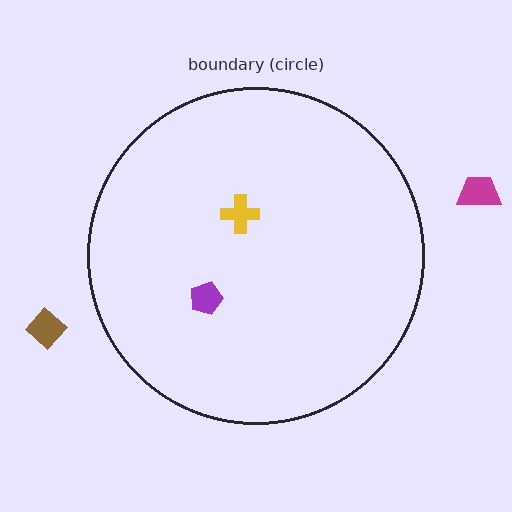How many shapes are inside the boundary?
2 inside, 2 outside.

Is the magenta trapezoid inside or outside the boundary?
Outside.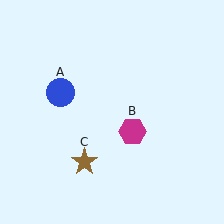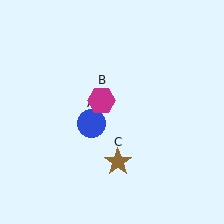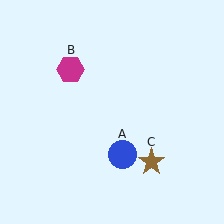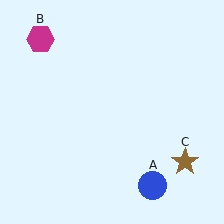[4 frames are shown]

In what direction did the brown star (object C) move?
The brown star (object C) moved right.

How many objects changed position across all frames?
3 objects changed position: blue circle (object A), magenta hexagon (object B), brown star (object C).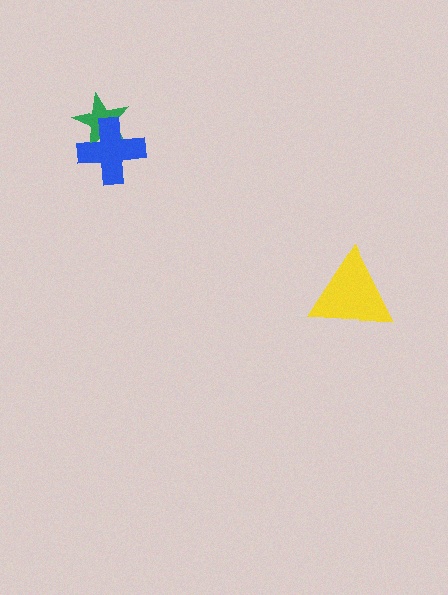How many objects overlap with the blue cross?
1 object overlaps with the blue cross.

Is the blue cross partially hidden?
No, no other shape covers it.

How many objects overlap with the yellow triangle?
0 objects overlap with the yellow triangle.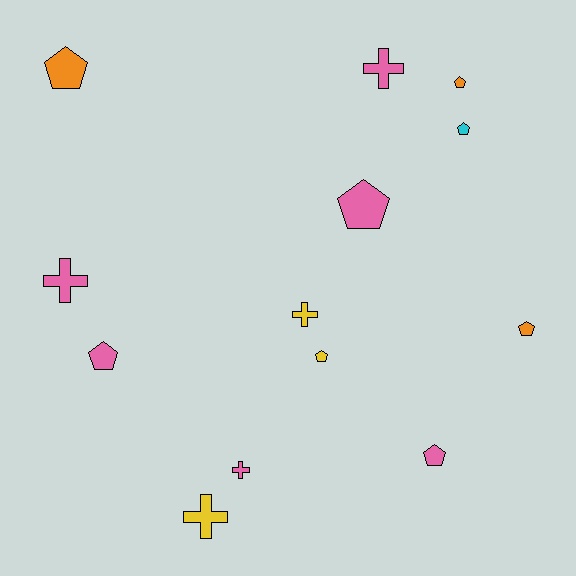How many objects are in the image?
There are 13 objects.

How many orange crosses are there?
There are no orange crosses.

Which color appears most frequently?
Pink, with 6 objects.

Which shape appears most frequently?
Pentagon, with 8 objects.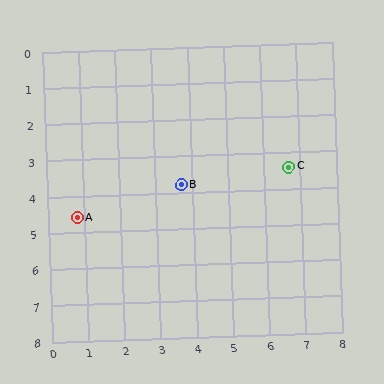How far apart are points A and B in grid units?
Points A and B are about 3.0 grid units apart.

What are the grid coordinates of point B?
Point B is at approximately (3.7, 3.8).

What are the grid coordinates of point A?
Point A is at approximately (0.8, 4.6).